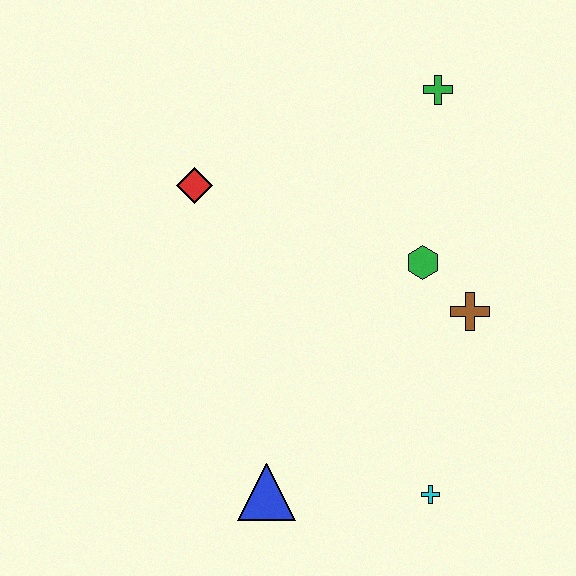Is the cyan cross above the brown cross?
No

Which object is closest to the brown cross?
The green hexagon is closest to the brown cross.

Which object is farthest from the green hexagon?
The blue triangle is farthest from the green hexagon.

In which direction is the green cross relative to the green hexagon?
The green cross is above the green hexagon.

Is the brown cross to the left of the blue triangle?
No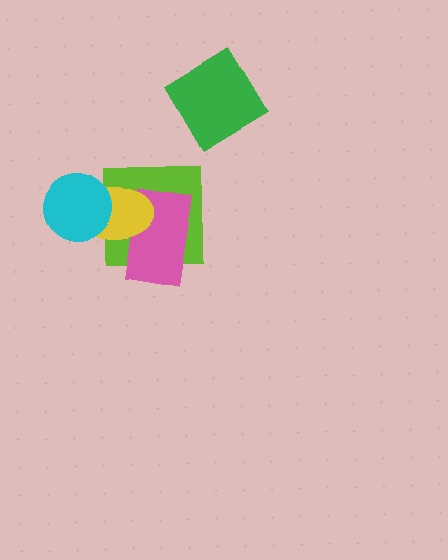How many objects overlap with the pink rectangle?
2 objects overlap with the pink rectangle.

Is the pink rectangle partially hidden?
Yes, it is partially covered by another shape.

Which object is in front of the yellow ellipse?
The cyan circle is in front of the yellow ellipse.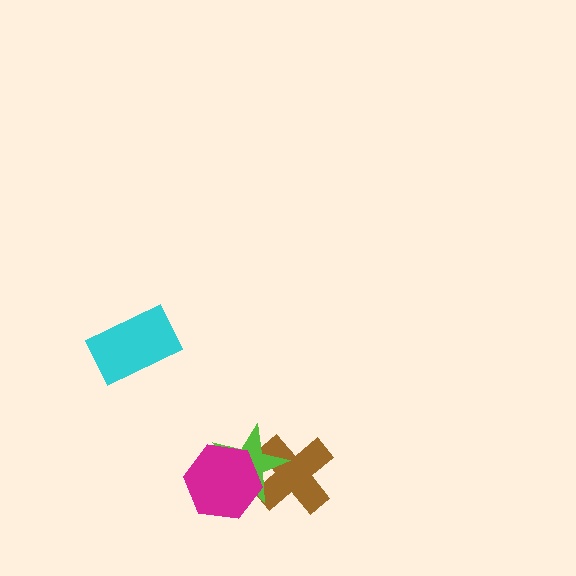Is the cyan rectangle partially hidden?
No, no other shape covers it.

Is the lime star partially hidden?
Yes, it is partially covered by another shape.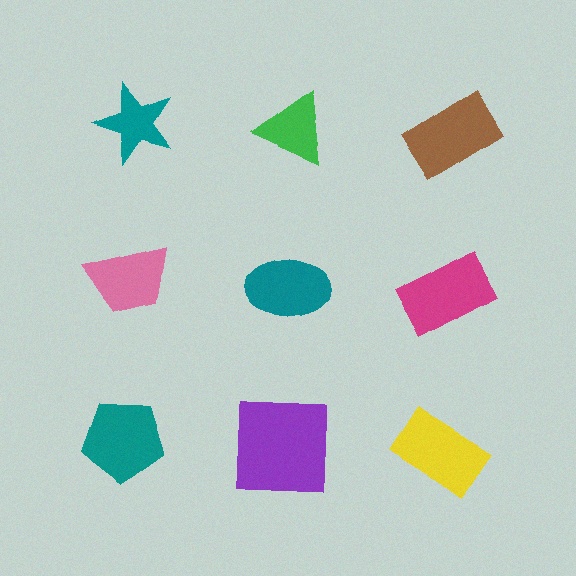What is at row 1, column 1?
A teal star.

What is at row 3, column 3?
A yellow rectangle.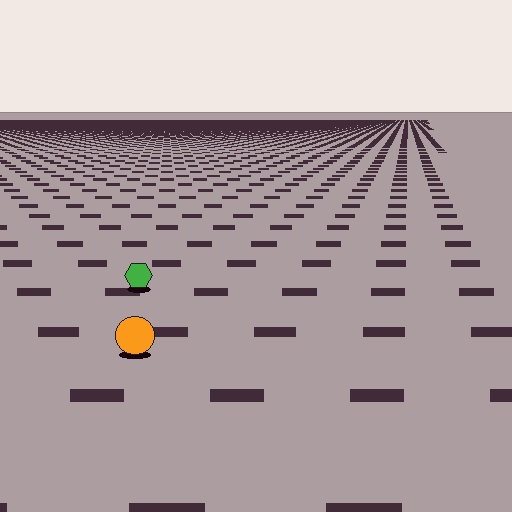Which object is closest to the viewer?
The orange circle is closest. The texture marks near it are larger and more spread out.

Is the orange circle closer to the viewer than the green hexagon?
Yes. The orange circle is closer — you can tell from the texture gradient: the ground texture is coarser near it.